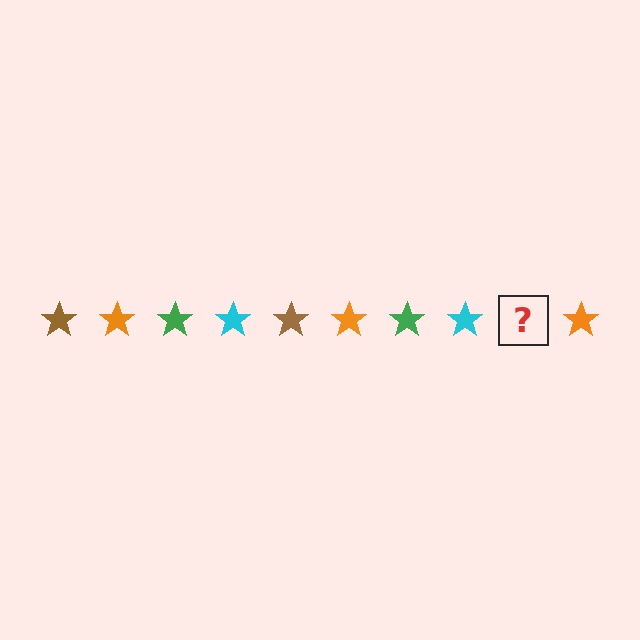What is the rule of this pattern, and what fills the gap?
The rule is that the pattern cycles through brown, orange, green, cyan stars. The gap should be filled with a brown star.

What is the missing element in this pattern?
The missing element is a brown star.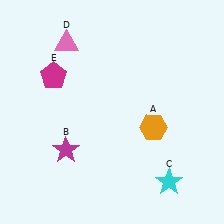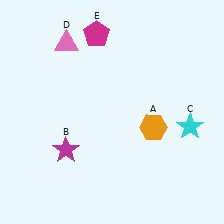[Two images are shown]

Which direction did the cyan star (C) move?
The cyan star (C) moved up.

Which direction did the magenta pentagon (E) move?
The magenta pentagon (E) moved right.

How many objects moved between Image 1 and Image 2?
2 objects moved between the two images.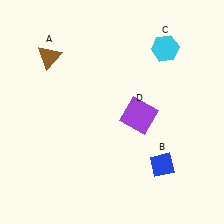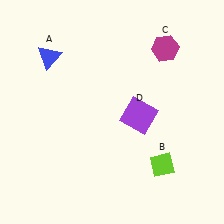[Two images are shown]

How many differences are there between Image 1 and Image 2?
There are 3 differences between the two images.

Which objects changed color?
A changed from brown to blue. B changed from blue to lime. C changed from cyan to magenta.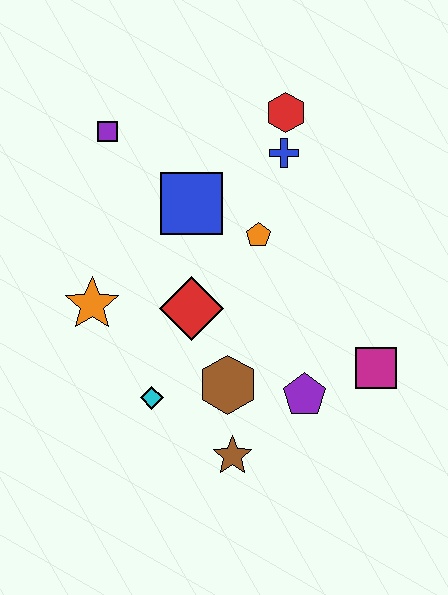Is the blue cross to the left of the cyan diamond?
No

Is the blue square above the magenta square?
Yes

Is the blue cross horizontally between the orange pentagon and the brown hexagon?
No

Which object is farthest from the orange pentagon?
The brown star is farthest from the orange pentagon.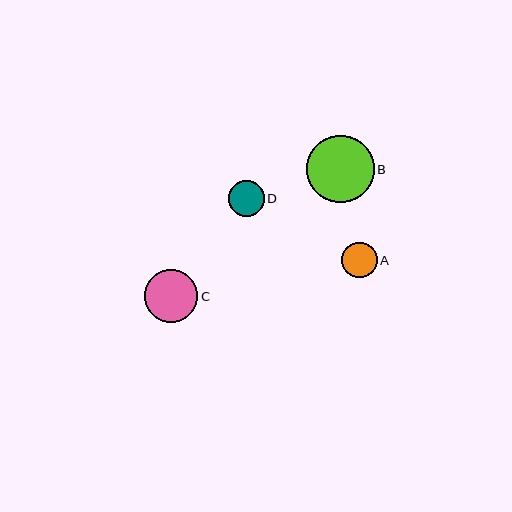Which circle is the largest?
Circle B is the largest with a size of approximately 68 pixels.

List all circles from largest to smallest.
From largest to smallest: B, C, D, A.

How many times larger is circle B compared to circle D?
Circle B is approximately 1.9 times the size of circle D.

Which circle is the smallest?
Circle A is the smallest with a size of approximately 35 pixels.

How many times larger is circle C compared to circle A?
Circle C is approximately 1.5 times the size of circle A.